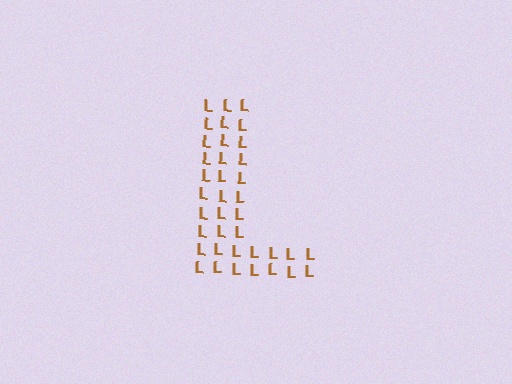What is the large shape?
The large shape is the letter L.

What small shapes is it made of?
It is made of small letter L's.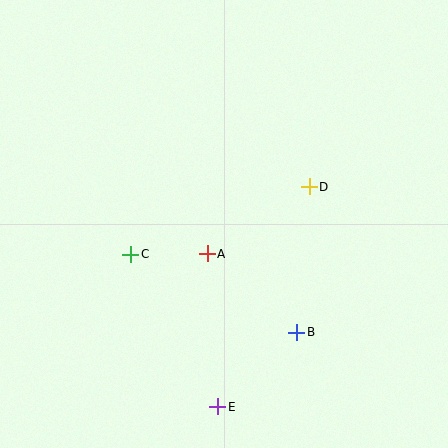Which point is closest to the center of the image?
Point A at (207, 254) is closest to the center.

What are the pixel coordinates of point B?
Point B is at (297, 332).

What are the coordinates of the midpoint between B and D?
The midpoint between B and D is at (303, 259).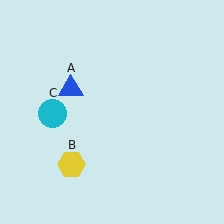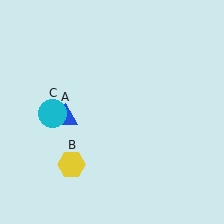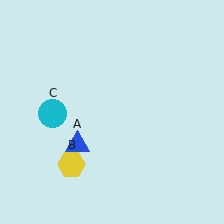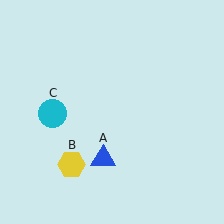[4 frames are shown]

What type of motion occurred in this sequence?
The blue triangle (object A) rotated counterclockwise around the center of the scene.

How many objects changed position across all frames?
1 object changed position: blue triangle (object A).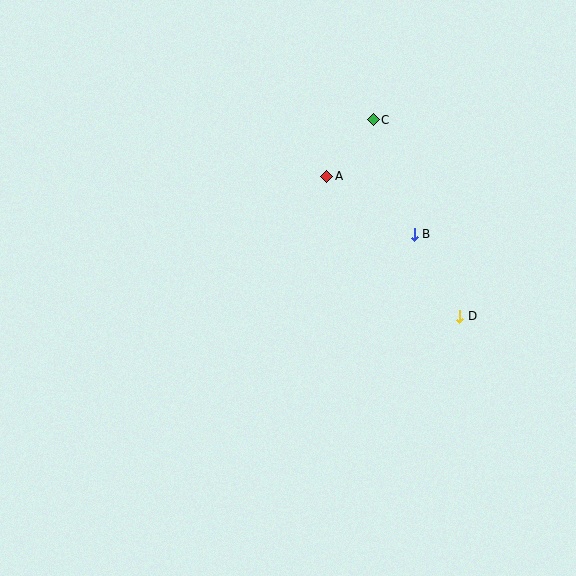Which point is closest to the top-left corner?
Point A is closest to the top-left corner.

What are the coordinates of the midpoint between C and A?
The midpoint between C and A is at (350, 148).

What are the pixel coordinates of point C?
Point C is at (373, 120).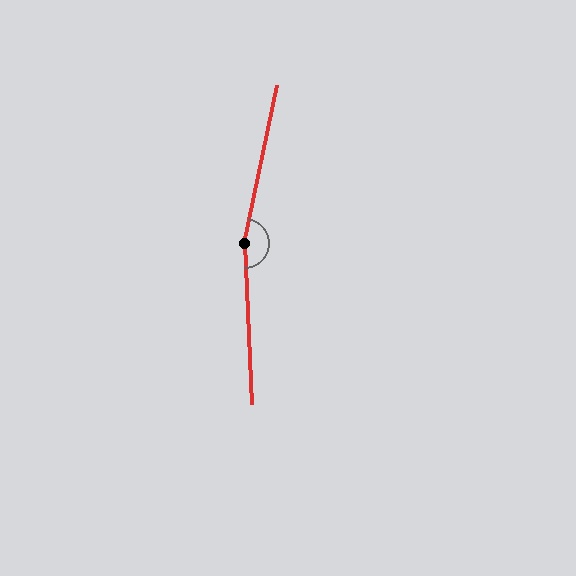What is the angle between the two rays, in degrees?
Approximately 166 degrees.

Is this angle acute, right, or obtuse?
It is obtuse.